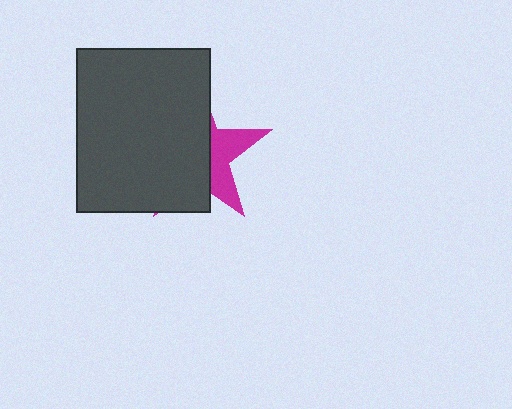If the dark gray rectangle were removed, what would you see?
You would see the complete magenta star.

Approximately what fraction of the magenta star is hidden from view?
Roughly 67% of the magenta star is hidden behind the dark gray rectangle.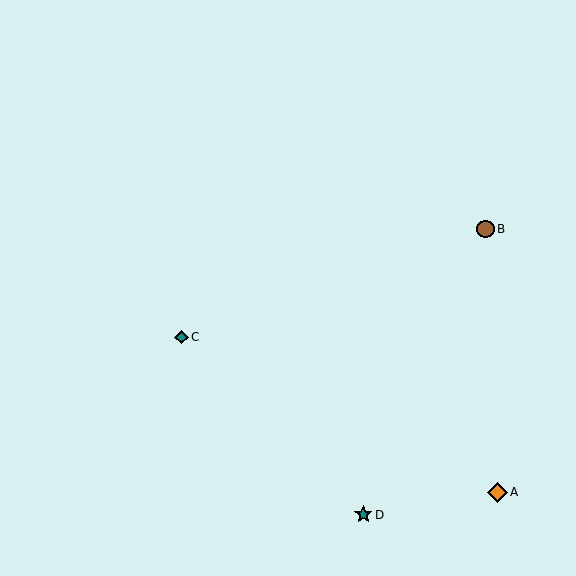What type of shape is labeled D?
Shape D is a teal star.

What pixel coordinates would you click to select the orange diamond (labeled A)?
Click at (497, 492) to select the orange diamond A.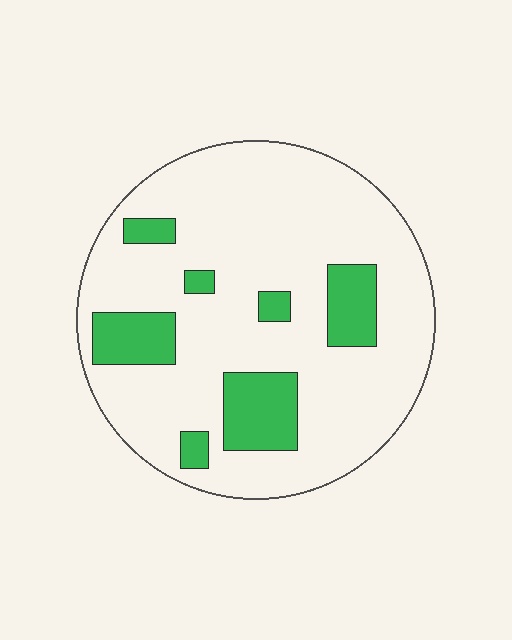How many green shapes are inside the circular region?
7.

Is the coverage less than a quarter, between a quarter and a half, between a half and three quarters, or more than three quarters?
Less than a quarter.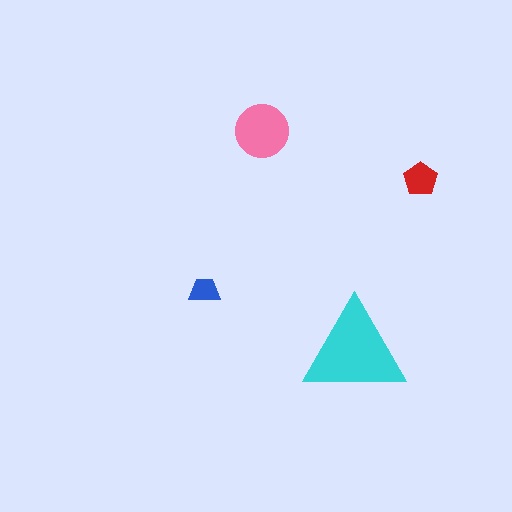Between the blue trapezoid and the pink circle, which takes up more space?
The pink circle.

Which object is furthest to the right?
The red pentagon is rightmost.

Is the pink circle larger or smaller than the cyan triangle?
Smaller.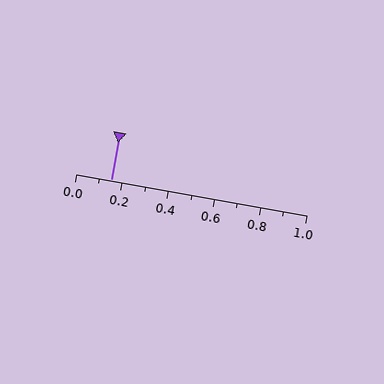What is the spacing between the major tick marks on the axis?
The major ticks are spaced 0.2 apart.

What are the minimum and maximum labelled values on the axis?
The axis runs from 0.0 to 1.0.